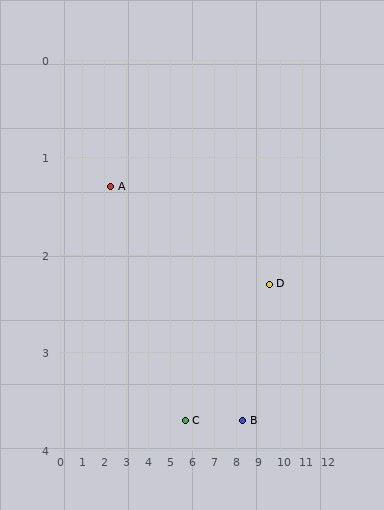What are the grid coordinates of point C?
Point C is at approximately (5.7, 3.7).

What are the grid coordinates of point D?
Point D is at approximately (9.5, 2.3).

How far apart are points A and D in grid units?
Points A and D are about 7.3 grid units apart.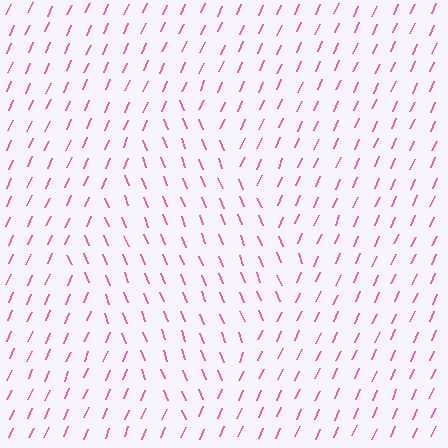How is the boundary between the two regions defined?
The boundary is defined purely by a change in line orientation (approximately 45 degrees difference). All lines are the same color and thickness.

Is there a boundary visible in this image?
Yes, there is a texture boundary formed by a change in line orientation.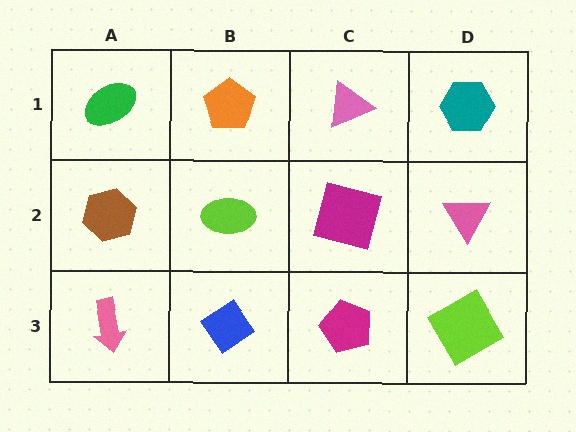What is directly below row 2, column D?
A lime diamond.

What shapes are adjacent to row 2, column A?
A green ellipse (row 1, column A), a pink arrow (row 3, column A), a lime ellipse (row 2, column B).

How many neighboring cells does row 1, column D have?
2.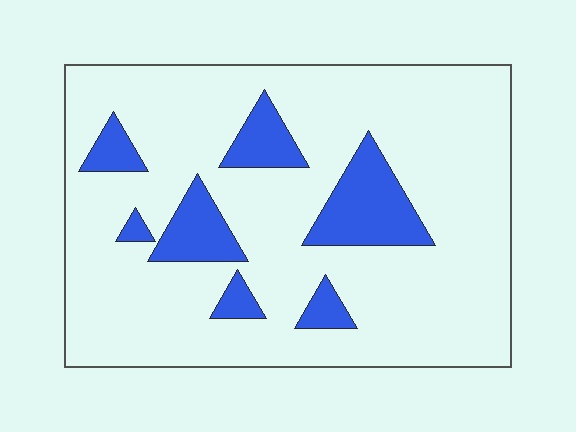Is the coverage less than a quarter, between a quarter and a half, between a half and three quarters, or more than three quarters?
Less than a quarter.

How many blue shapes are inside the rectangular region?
7.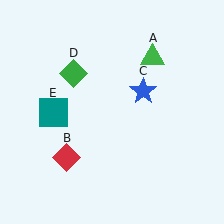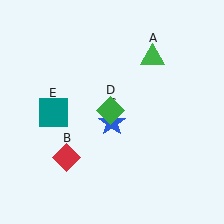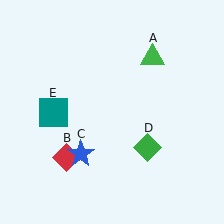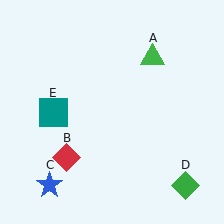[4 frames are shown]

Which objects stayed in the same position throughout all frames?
Green triangle (object A) and red diamond (object B) and teal square (object E) remained stationary.